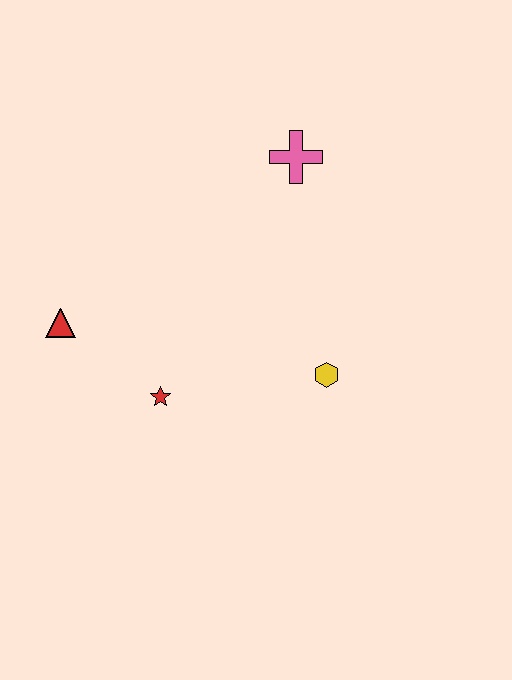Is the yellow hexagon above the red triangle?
No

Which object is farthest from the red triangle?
The pink cross is farthest from the red triangle.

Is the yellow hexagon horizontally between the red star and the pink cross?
No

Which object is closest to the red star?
The red triangle is closest to the red star.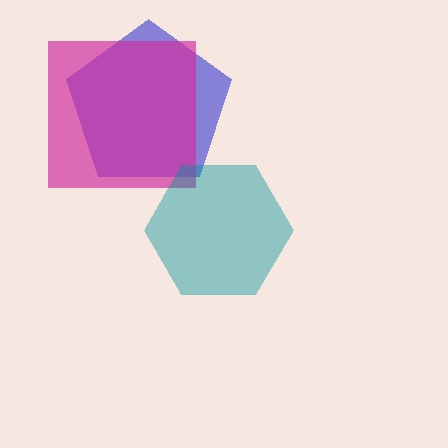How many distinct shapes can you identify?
There are 3 distinct shapes: a blue pentagon, a magenta square, a teal hexagon.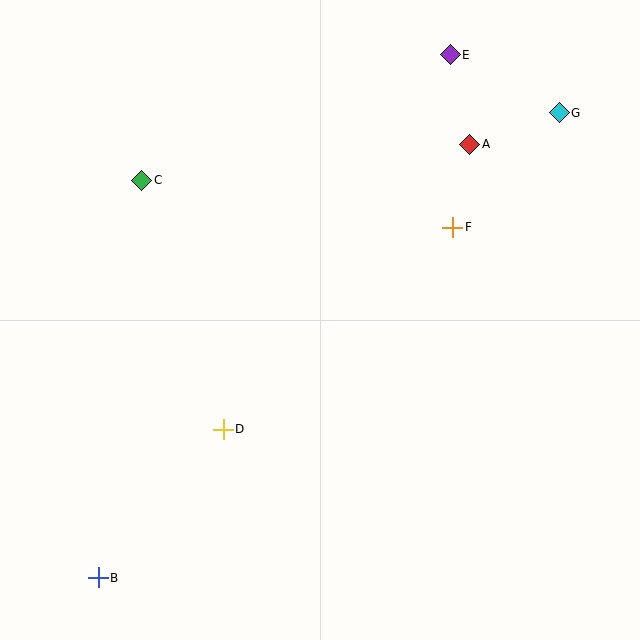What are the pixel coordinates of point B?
Point B is at (98, 578).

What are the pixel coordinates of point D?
Point D is at (223, 429).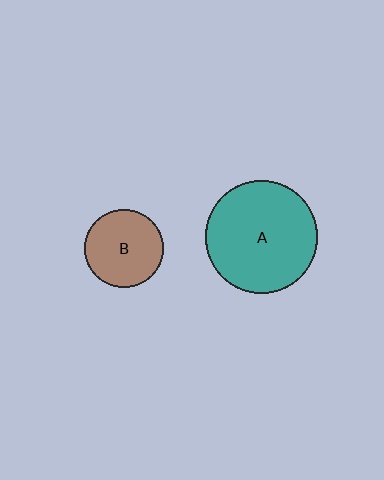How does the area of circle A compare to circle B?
Approximately 2.0 times.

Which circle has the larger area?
Circle A (teal).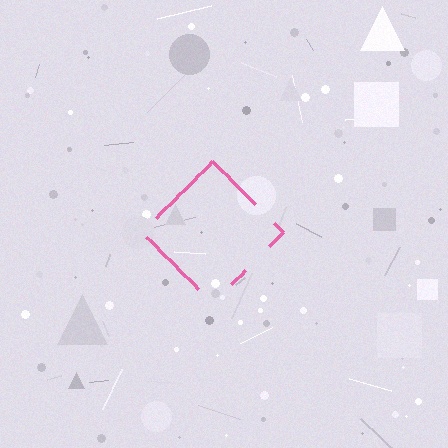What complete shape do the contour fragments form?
The contour fragments form a diamond.